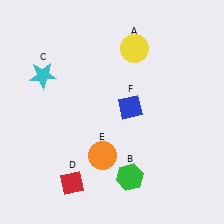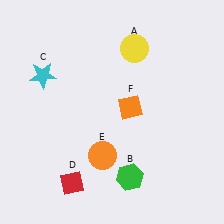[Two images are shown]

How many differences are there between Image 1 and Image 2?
There is 1 difference between the two images.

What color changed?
The diamond (F) changed from blue in Image 1 to orange in Image 2.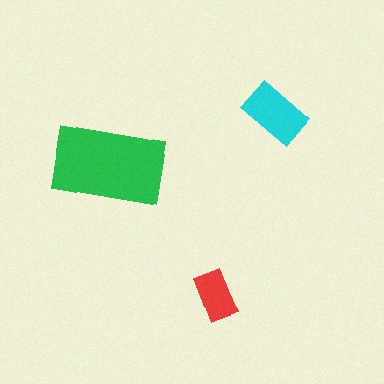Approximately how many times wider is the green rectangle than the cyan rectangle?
About 2 times wider.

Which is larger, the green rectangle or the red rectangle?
The green one.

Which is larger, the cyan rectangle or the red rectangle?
The cyan one.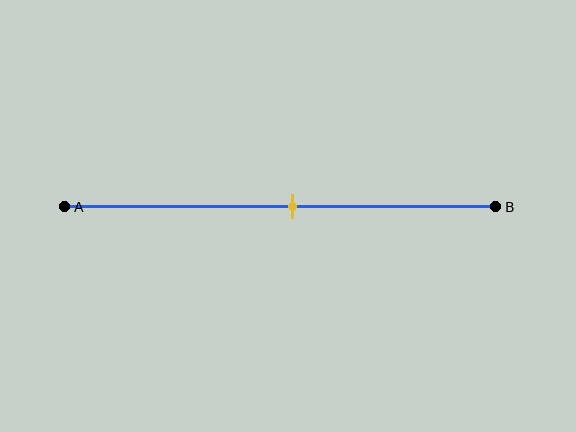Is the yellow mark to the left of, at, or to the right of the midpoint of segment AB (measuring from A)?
The yellow mark is approximately at the midpoint of segment AB.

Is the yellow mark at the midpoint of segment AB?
Yes, the mark is approximately at the midpoint.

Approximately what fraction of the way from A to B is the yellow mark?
The yellow mark is approximately 55% of the way from A to B.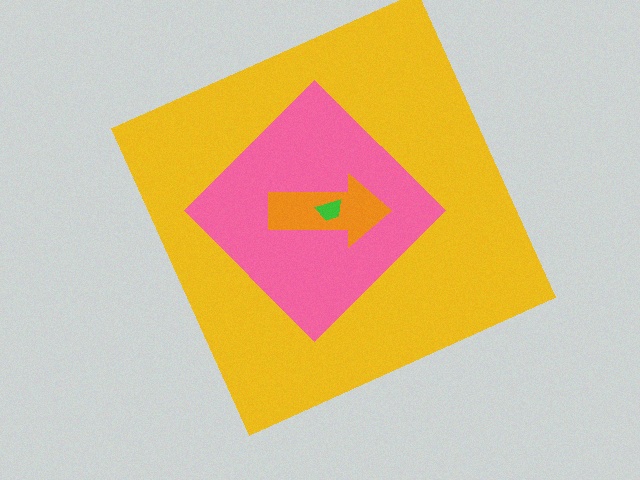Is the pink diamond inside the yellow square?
Yes.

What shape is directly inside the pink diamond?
The orange arrow.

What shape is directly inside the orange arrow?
The green trapezoid.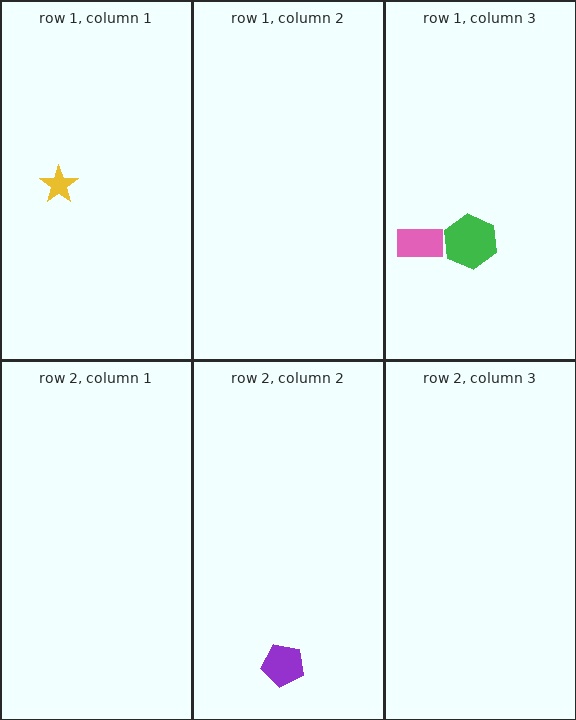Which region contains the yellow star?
The row 1, column 1 region.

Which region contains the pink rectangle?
The row 1, column 3 region.